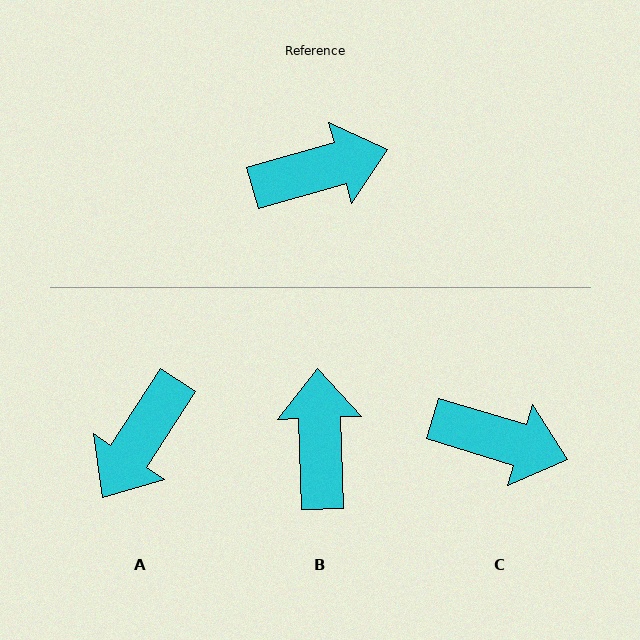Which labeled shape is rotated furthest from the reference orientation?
A, about 139 degrees away.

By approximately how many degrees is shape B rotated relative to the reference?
Approximately 76 degrees counter-clockwise.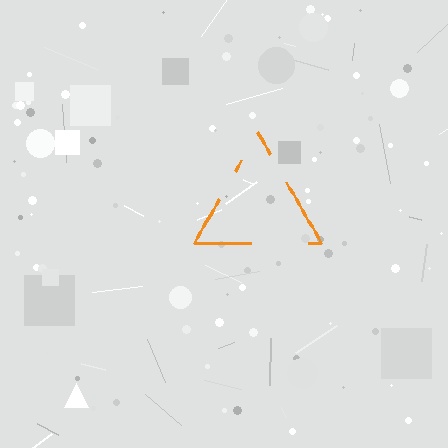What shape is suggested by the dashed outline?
The dashed outline suggests a triangle.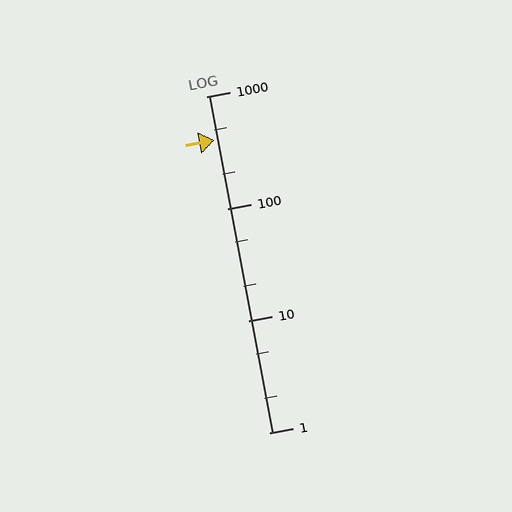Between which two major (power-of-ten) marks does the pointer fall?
The pointer is between 100 and 1000.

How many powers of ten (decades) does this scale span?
The scale spans 3 decades, from 1 to 1000.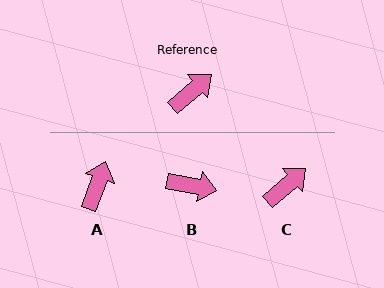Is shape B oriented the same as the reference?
No, it is off by about 52 degrees.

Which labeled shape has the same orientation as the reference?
C.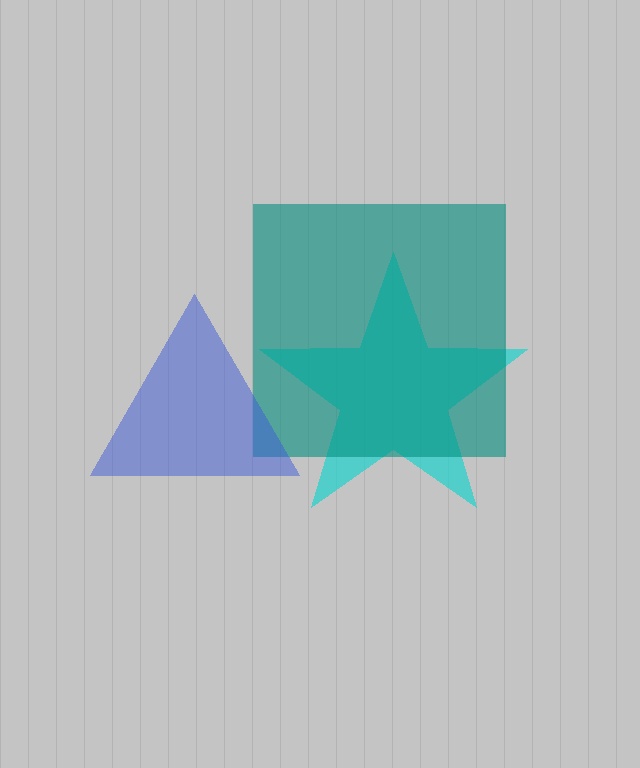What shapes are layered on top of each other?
The layered shapes are: a cyan star, a teal square, a blue triangle.